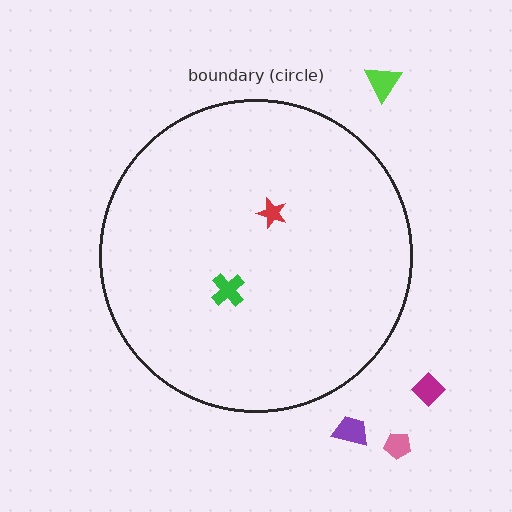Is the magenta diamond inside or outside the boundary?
Outside.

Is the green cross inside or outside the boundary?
Inside.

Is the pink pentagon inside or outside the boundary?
Outside.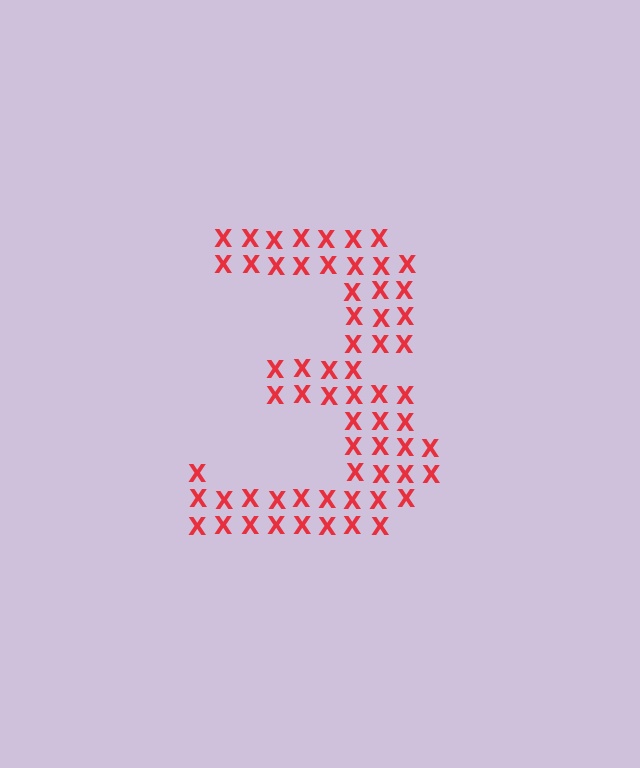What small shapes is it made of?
It is made of small letter X's.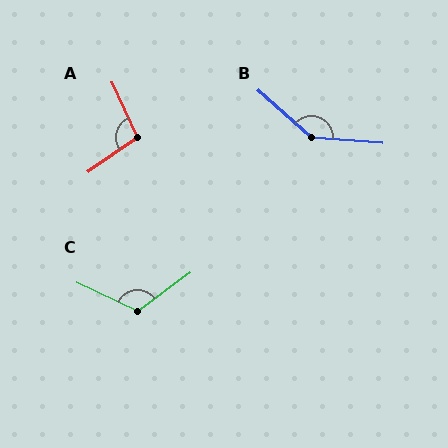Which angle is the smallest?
A, at approximately 100 degrees.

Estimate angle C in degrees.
Approximately 118 degrees.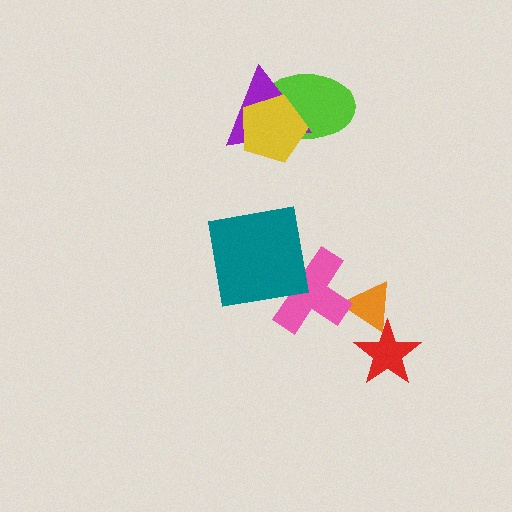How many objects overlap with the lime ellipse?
2 objects overlap with the lime ellipse.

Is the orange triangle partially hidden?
Yes, it is partially covered by another shape.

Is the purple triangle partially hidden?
Yes, it is partially covered by another shape.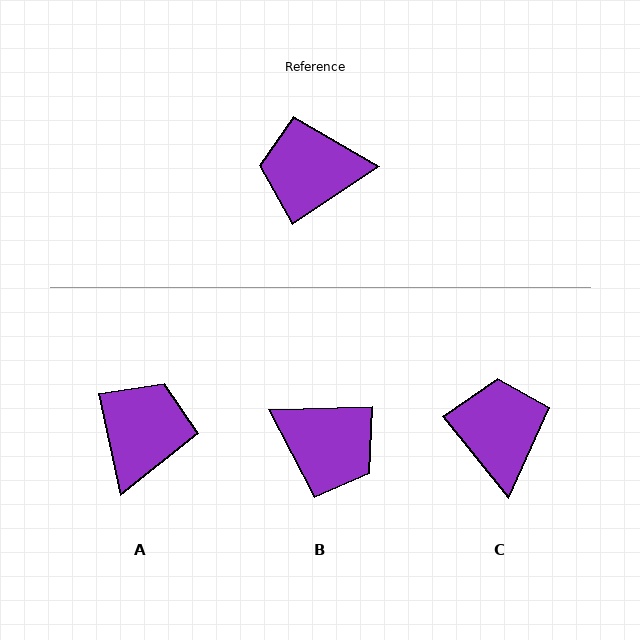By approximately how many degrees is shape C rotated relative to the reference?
Approximately 84 degrees clockwise.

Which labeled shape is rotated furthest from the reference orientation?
B, about 148 degrees away.